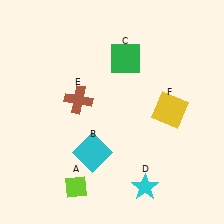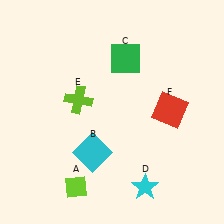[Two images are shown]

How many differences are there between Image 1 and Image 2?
There are 2 differences between the two images.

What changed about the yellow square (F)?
In Image 1, F is yellow. In Image 2, it changed to red.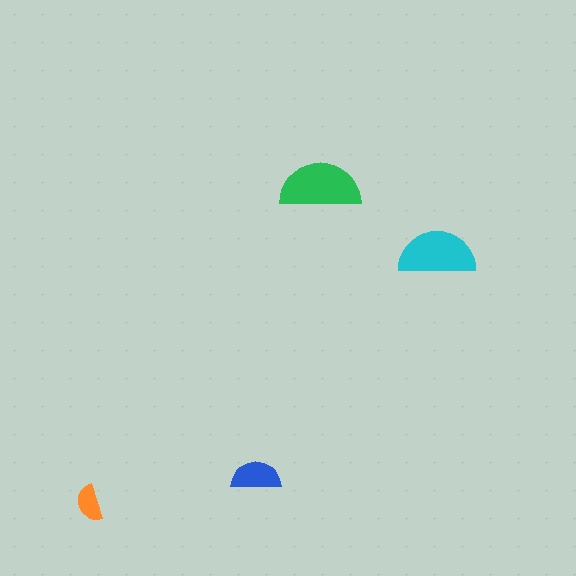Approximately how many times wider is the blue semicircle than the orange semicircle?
About 1.5 times wider.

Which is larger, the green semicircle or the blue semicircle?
The green one.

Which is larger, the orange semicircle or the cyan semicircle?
The cyan one.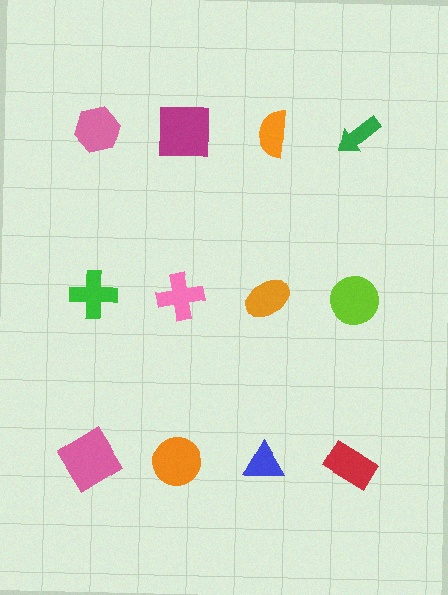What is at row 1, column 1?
A pink hexagon.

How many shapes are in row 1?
4 shapes.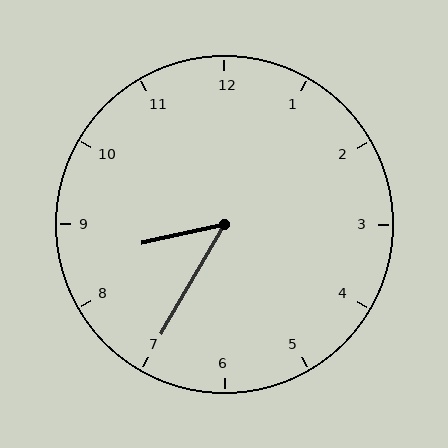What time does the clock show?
8:35.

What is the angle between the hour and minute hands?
Approximately 48 degrees.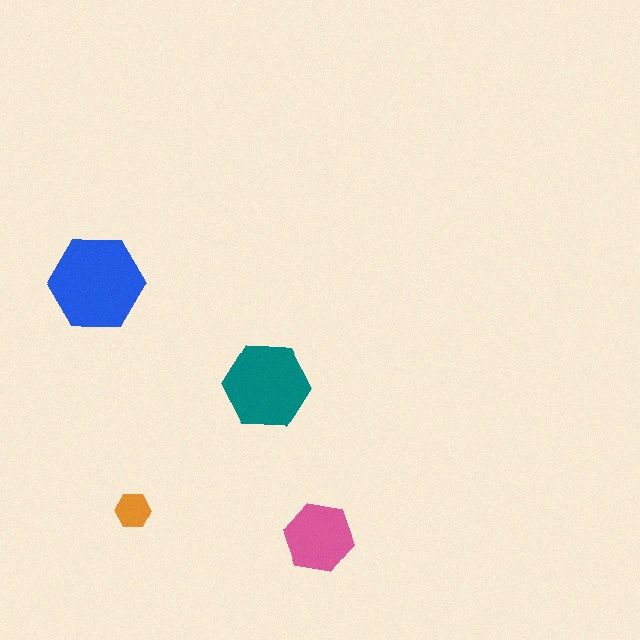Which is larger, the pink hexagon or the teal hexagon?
The teal one.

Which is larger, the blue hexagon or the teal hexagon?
The blue one.